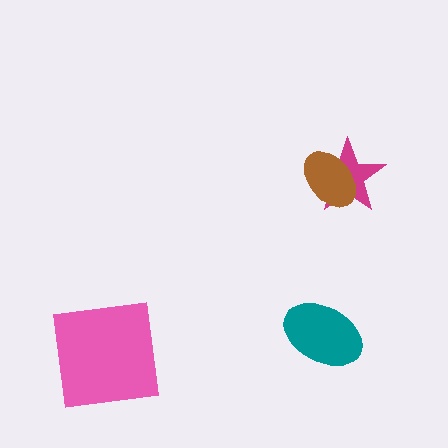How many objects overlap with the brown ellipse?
1 object overlaps with the brown ellipse.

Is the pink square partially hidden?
No, no other shape covers it.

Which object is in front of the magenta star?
The brown ellipse is in front of the magenta star.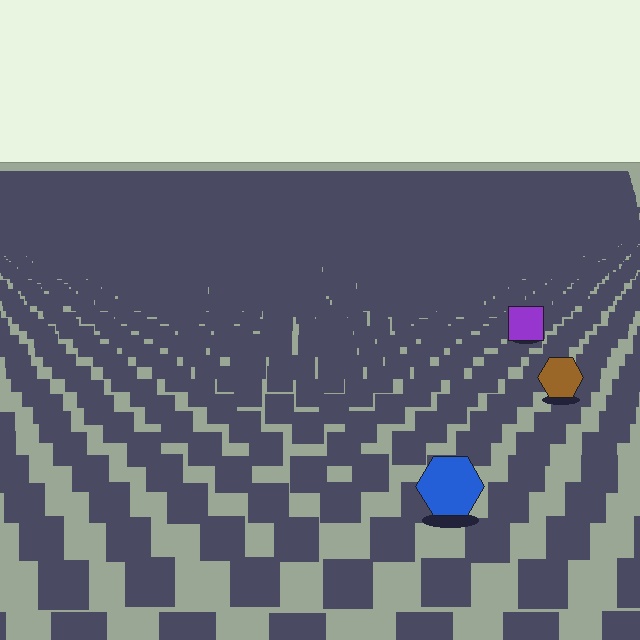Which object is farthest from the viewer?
The purple square is farthest from the viewer. It appears smaller and the ground texture around it is denser.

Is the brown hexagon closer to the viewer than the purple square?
Yes. The brown hexagon is closer — you can tell from the texture gradient: the ground texture is coarser near it.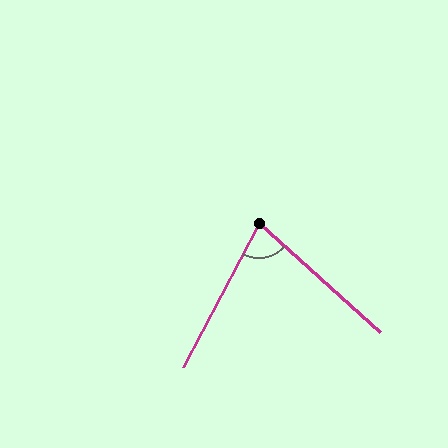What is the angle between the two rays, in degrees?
Approximately 76 degrees.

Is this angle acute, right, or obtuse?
It is acute.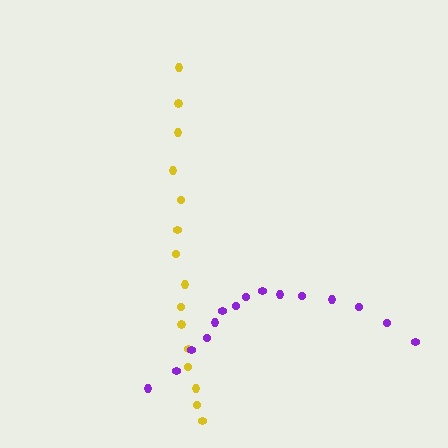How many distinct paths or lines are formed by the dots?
There are 2 distinct paths.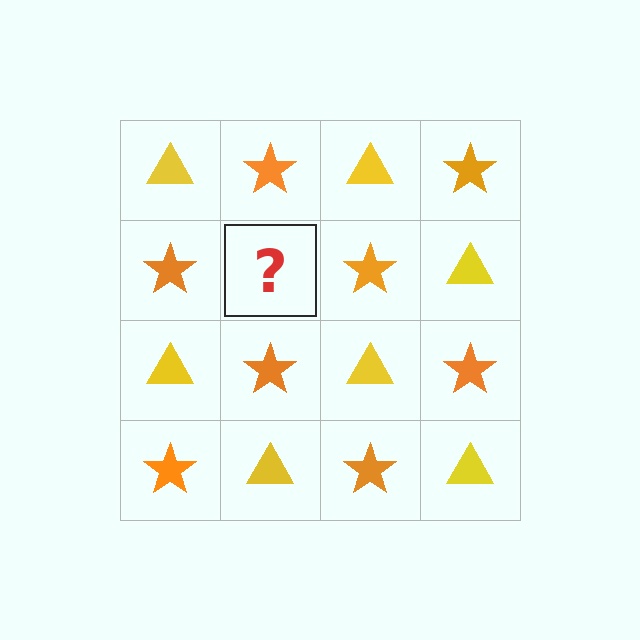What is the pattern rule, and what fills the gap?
The rule is that it alternates yellow triangle and orange star in a checkerboard pattern. The gap should be filled with a yellow triangle.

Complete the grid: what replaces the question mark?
The question mark should be replaced with a yellow triangle.